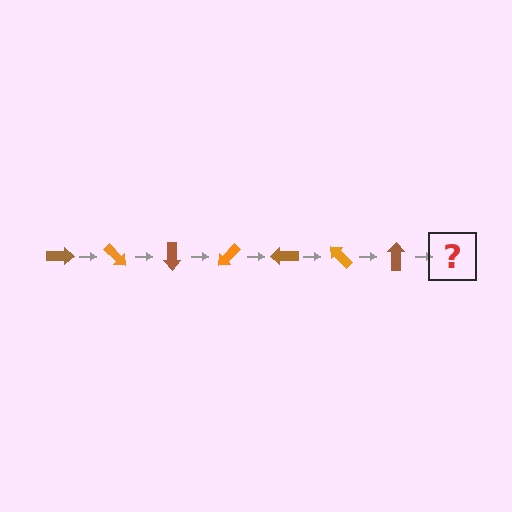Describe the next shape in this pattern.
It should be an orange arrow, rotated 315 degrees from the start.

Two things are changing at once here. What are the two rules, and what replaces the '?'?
The two rules are that it rotates 45 degrees each step and the color cycles through brown and orange. The '?' should be an orange arrow, rotated 315 degrees from the start.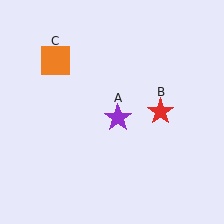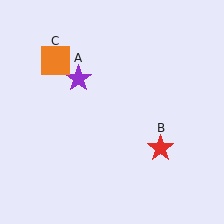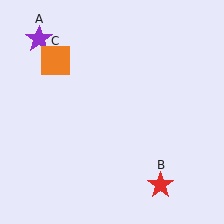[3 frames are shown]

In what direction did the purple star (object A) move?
The purple star (object A) moved up and to the left.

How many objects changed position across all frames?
2 objects changed position: purple star (object A), red star (object B).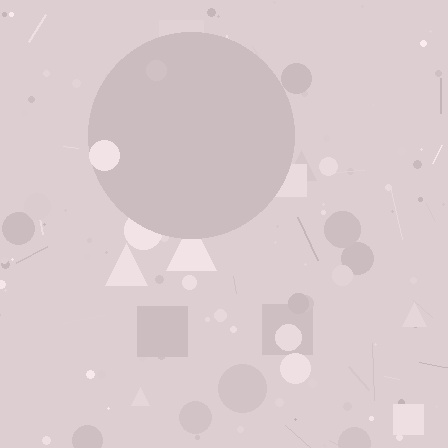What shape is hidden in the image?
A circle is hidden in the image.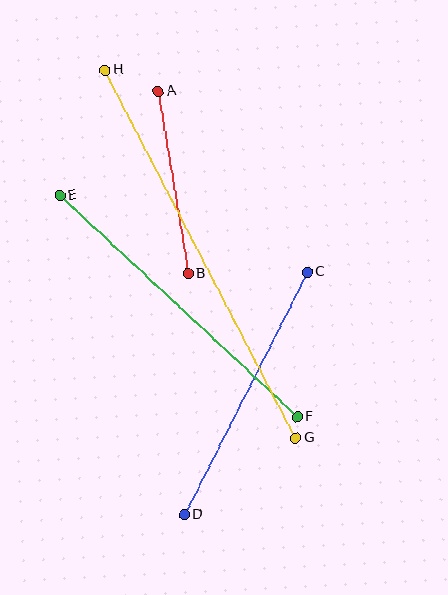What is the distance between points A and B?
The distance is approximately 184 pixels.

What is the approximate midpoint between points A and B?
The midpoint is at approximately (173, 182) pixels.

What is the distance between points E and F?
The distance is approximately 325 pixels.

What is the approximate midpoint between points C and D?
The midpoint is at approximately (245, 393) pixels.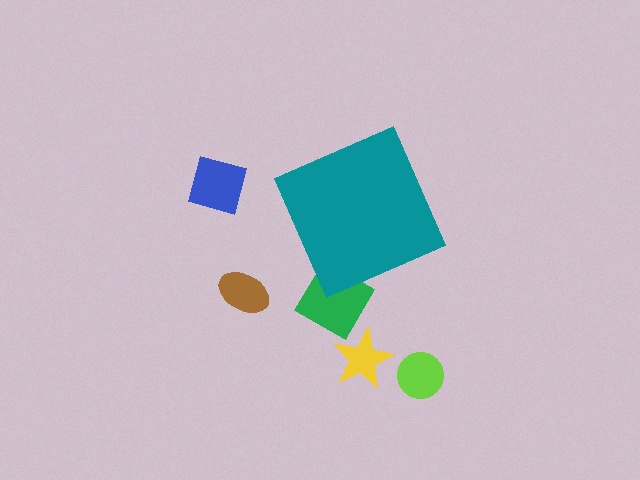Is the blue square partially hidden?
No, the blue square is fully visible.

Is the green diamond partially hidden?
Yes, the green diamond is partially hidden behind the teal diamond.